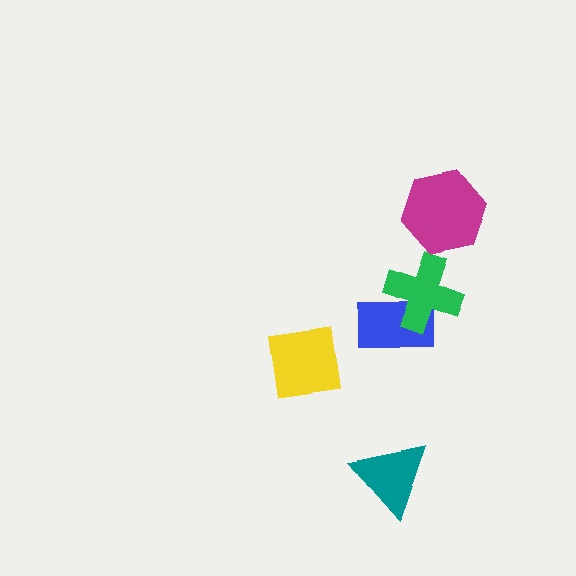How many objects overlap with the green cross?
1 object overlaps with the green cross.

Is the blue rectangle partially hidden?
Yes, it is partially covered by another shape.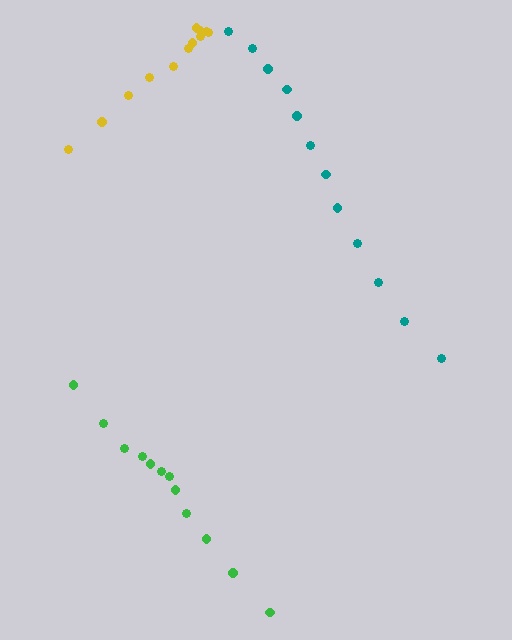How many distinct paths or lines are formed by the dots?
There are 3 distinct paths.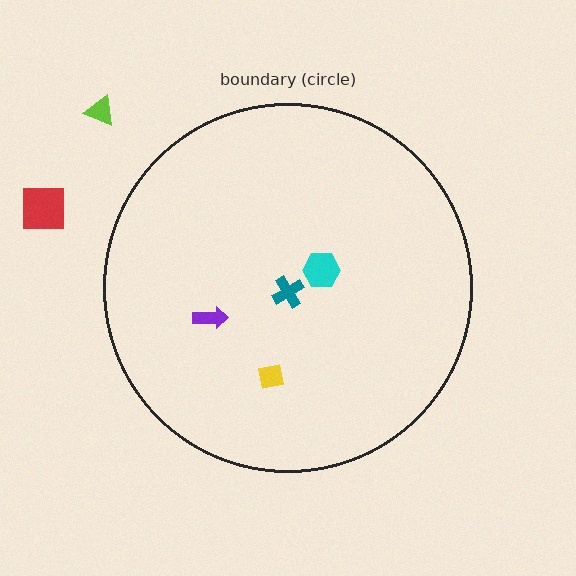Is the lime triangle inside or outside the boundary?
Outside.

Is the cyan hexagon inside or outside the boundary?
Inside.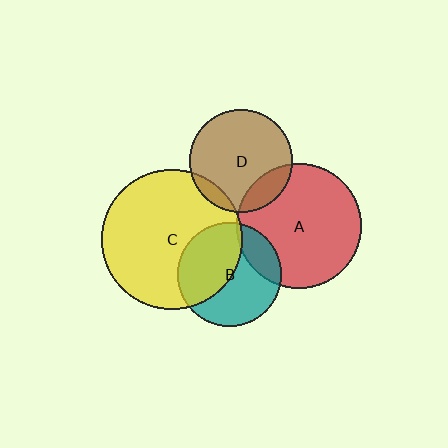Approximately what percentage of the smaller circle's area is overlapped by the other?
Approximately 20%.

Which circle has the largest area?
Circle C (yellow).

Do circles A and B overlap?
Yes.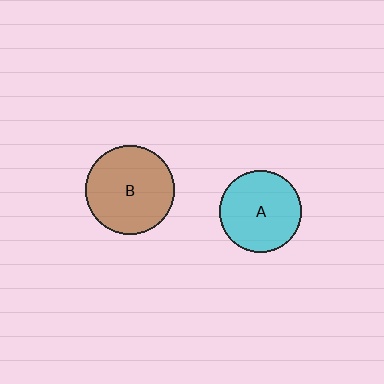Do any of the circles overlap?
No, none of the circles overlap.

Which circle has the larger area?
Circle B (brown).